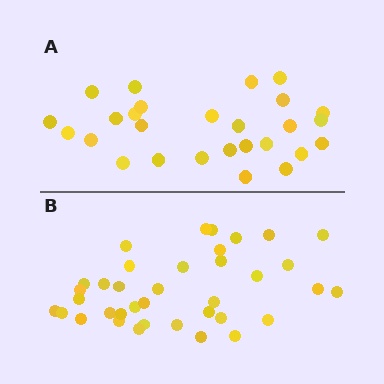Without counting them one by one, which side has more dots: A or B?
Region B (the bottom region) has more dots.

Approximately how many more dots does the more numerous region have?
Region B has roughly 10 or so more dots than region A.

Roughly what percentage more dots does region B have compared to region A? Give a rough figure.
About 35% more.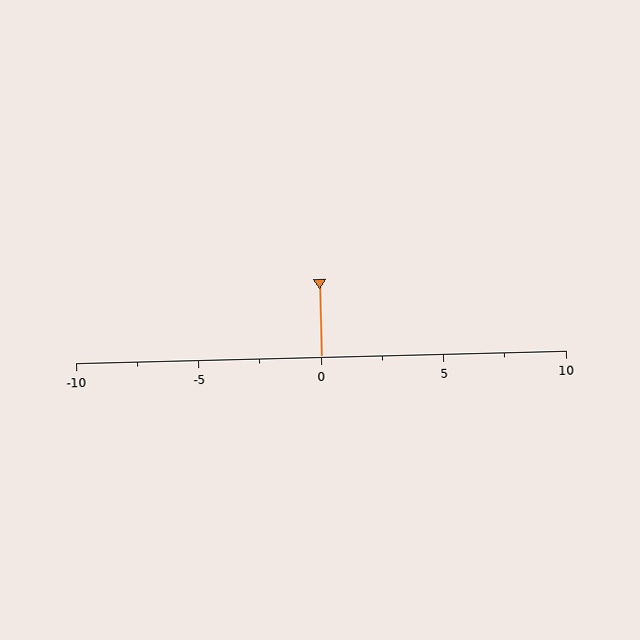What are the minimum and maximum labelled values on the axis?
The axis runs from -10 to 10.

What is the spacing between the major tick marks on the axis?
The major ticks are spaced 5 apart.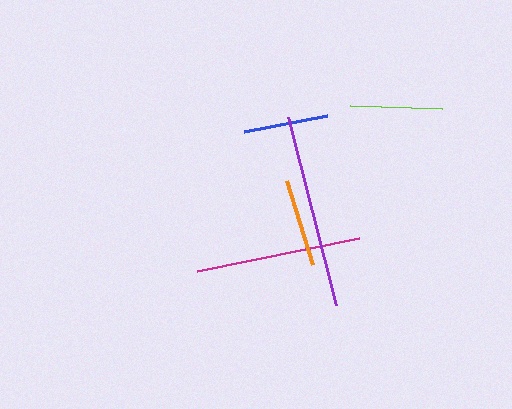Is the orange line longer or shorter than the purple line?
The purple line is longer than the orange line.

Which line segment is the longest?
The purple line is the longest at approximately 194 pixels.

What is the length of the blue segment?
The blue segment is approximately 84 pixels long.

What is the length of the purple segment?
The purple segment is approximately 194 pixels long.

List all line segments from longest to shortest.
From longest to shortest: purple, magenta, lime, orange, blue.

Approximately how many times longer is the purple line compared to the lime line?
The purple line is approximately 2.1 times the length of the lime line.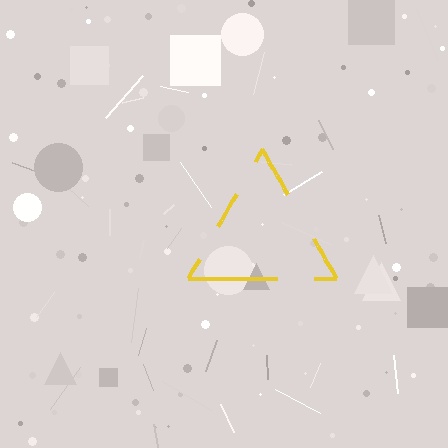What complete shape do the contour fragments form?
The contour fragments form a triangle.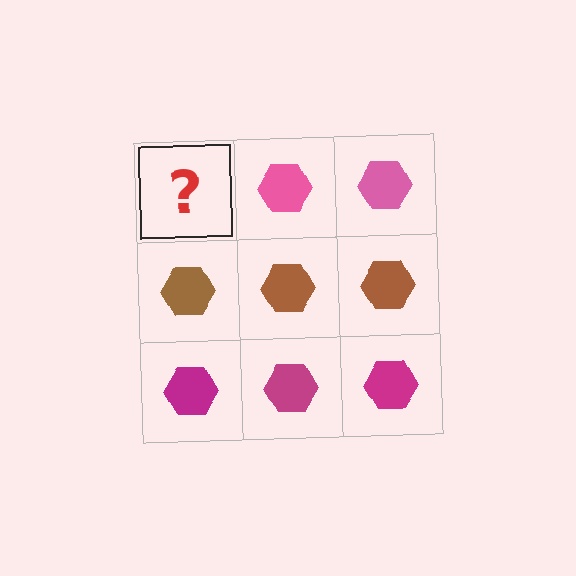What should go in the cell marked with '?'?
The missing cell should contain a pink hexagon.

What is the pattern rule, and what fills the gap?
The rule is that each row has a consistent color. The gap should be filled with a pink hexagon.